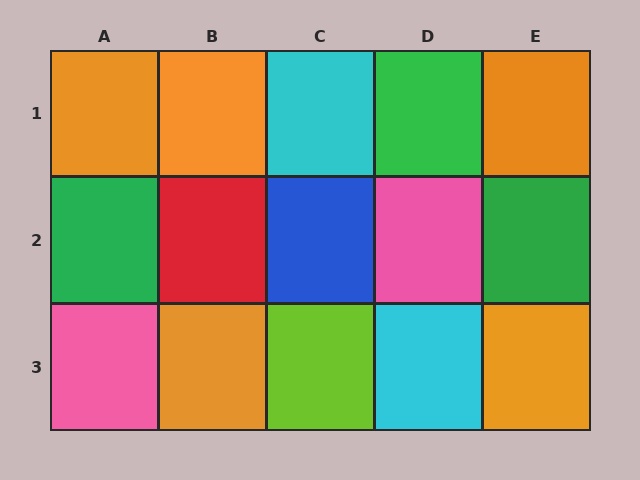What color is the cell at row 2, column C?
Blue.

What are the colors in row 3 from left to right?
Pink, orange, lime, cyan, orange.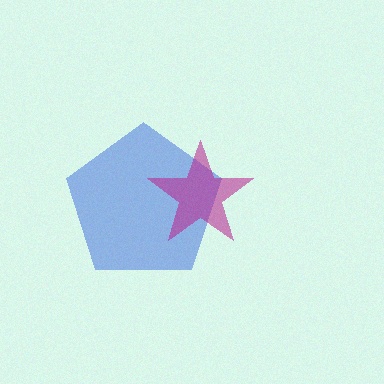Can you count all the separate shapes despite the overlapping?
Yes, there are 2 separate shapes.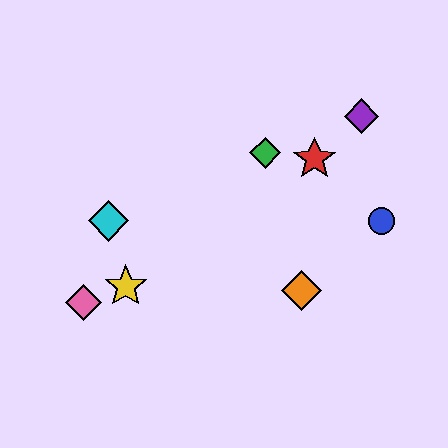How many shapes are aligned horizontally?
2 shapes (the blue circle, the cyan diamond) are aligned horizontally.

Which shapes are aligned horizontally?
The blue circle, the cyan diamond are aligned horizontally.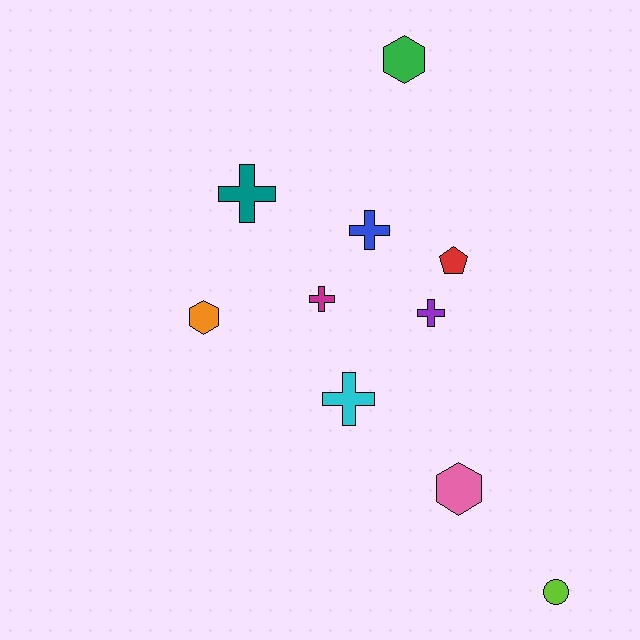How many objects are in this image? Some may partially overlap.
There are 10 objects.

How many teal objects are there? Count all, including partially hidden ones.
There is 1 teal object.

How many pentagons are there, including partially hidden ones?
There is 1 pentagon.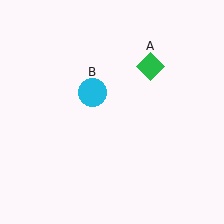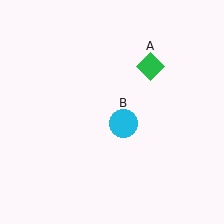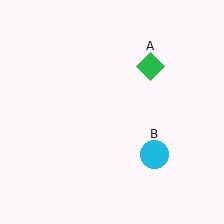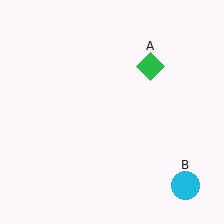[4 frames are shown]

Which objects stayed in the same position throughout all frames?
Green diamond (object A) remained stationary.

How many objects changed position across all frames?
1 object changed position: cyan circle (object B).